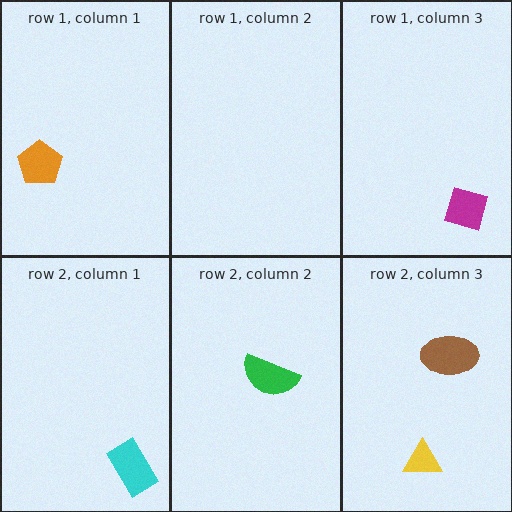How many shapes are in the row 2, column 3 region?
2.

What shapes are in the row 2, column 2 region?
The green semicircle.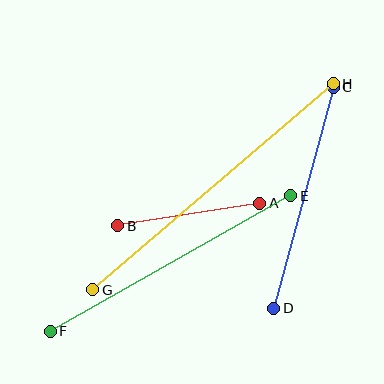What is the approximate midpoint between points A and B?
The midpoint is at approximately (189, 215) pixels.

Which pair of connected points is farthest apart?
Points G and H are farthest apart.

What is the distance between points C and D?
The distance is approximately 229 pixels.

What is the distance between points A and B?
The distance is approximately 144 pixels.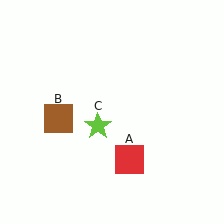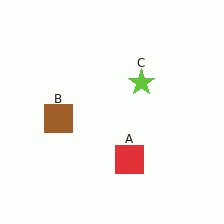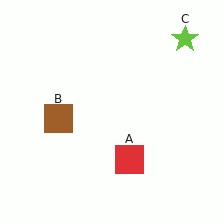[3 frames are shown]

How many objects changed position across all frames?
1 object changed position: lime star (object C).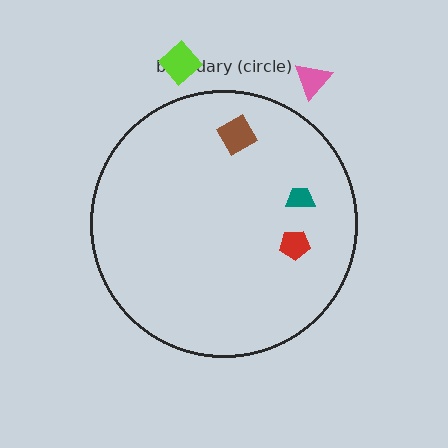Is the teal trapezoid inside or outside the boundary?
Inside.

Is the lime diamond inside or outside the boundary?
Outside.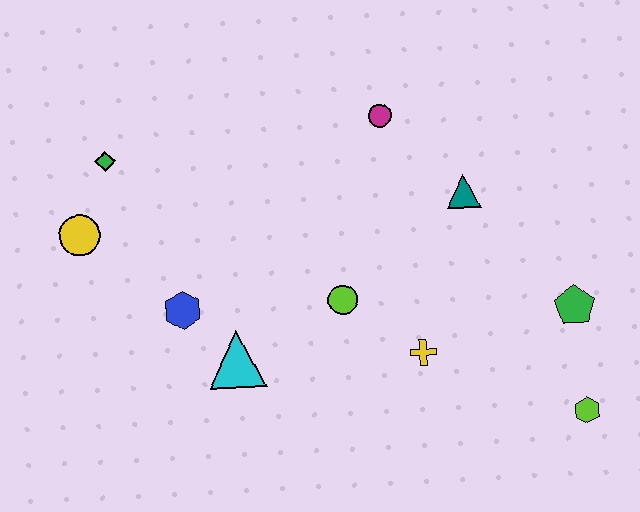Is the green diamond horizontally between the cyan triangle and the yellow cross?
No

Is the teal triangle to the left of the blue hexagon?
No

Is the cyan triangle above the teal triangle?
No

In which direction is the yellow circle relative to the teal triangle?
The yellow circle is to the left of the teal triangle.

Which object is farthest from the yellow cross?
The green diamond is farthest from the yellow cross.